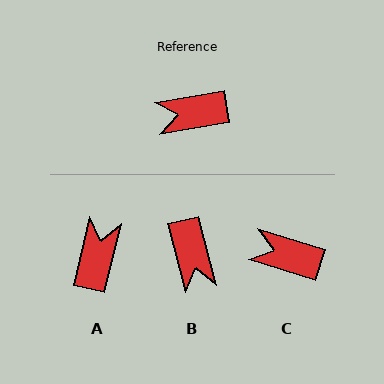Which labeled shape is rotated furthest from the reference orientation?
A, about 113 degrees away.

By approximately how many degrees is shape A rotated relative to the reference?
Approximately 113 degrees clockwise.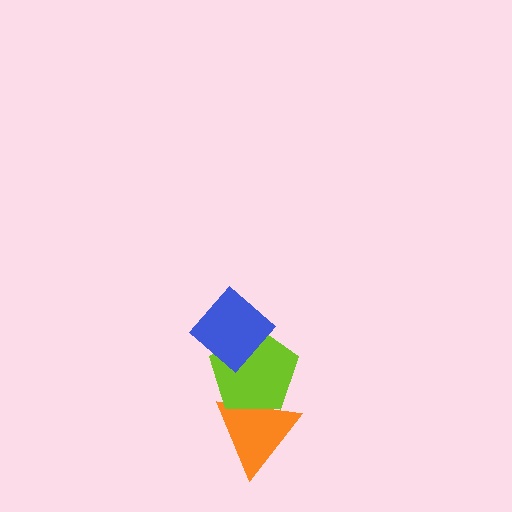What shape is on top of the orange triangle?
The lime pentagon is on top of the orange triangle.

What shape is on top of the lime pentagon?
The blue diamond is on top of the lime pentagon.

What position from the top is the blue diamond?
The blue diamond is 1st from the top.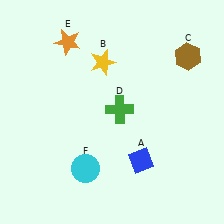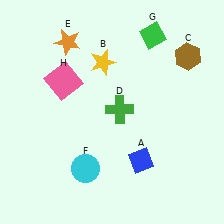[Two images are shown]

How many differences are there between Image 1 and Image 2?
There are 2 differences between the two images.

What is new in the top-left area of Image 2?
A pink square (H) was added in the top-left area of Image 2.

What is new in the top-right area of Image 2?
A green diamond (G) was added in the top-right area of Image 2.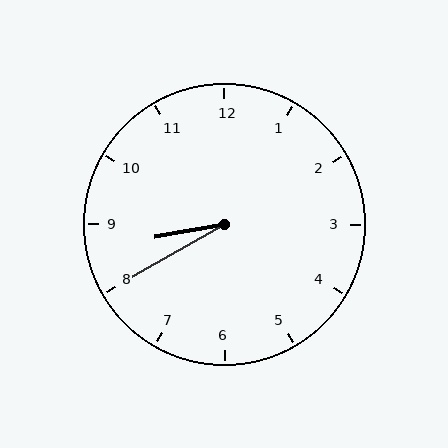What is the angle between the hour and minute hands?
Approximately 20 degrees.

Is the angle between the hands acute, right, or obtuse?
It is acute.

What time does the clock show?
8:40.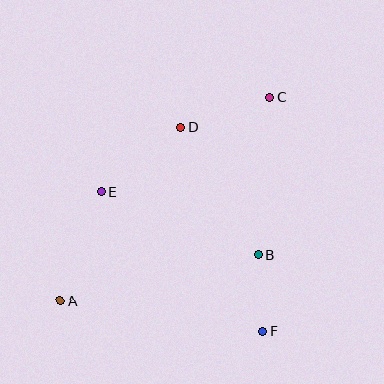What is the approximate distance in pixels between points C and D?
The distance between C and D is approximately 94 pixels.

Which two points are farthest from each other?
Points A and C are farthest from each other.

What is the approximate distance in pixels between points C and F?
The distance between C and F is approximately 234 pixels.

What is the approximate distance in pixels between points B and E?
The distance between B and E is approximately 169 pixels.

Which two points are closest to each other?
Points B and F are closest to each other.